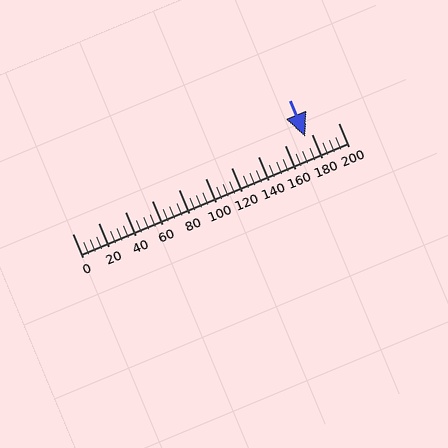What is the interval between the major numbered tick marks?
The major tick marks are spaced 20 units apart.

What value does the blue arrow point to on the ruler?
The blue arrow points to approximately 175.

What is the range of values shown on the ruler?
The ruler shows values from 0 to 200.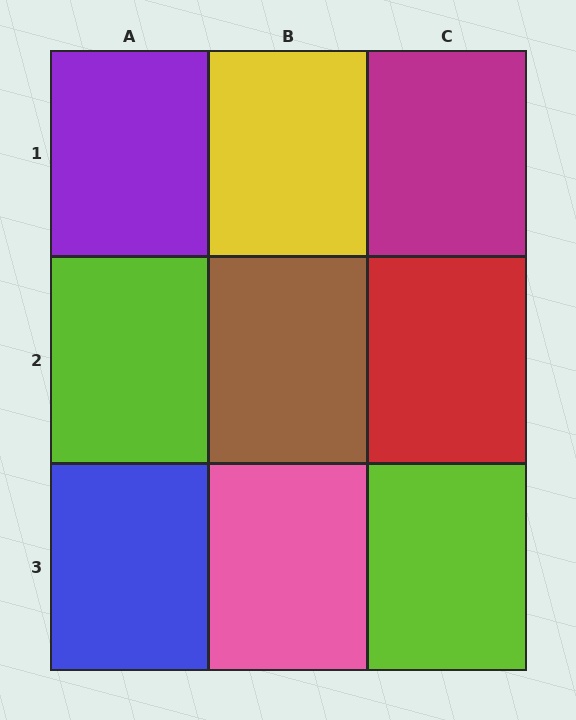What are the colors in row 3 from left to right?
Blue, pink, lime.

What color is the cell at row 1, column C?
Magenta.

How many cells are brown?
1 cell is brown.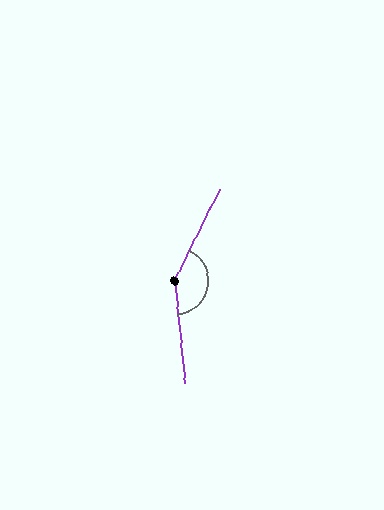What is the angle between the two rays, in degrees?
Approximately 148 degrees.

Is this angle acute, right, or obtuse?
It is obtuse.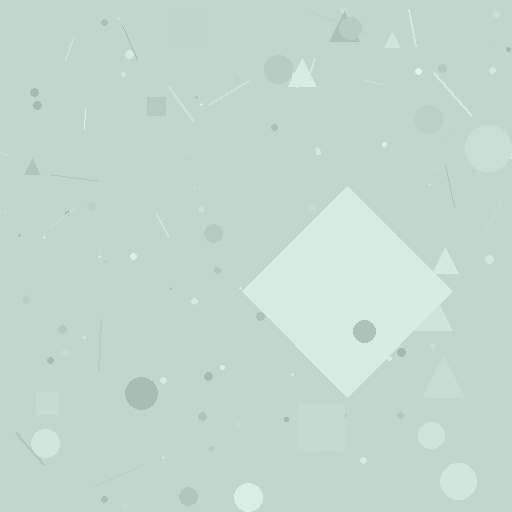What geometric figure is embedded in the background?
A diamond is embedded in the background.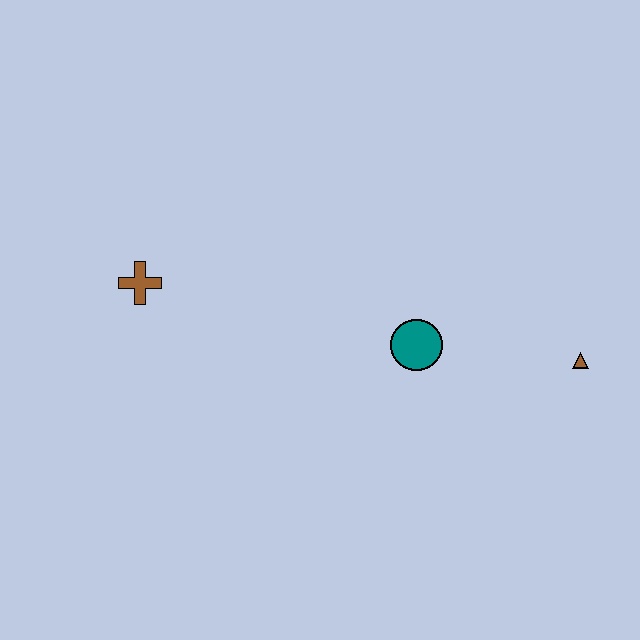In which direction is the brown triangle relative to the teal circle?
The brown triangle is to the right of the teal circle.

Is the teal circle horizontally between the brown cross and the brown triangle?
Yes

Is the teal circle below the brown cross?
Yes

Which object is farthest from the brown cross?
The brown triangle is farthest from the brown cross.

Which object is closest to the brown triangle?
The teal circle is closest to the brown triangle.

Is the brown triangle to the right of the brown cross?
Yes